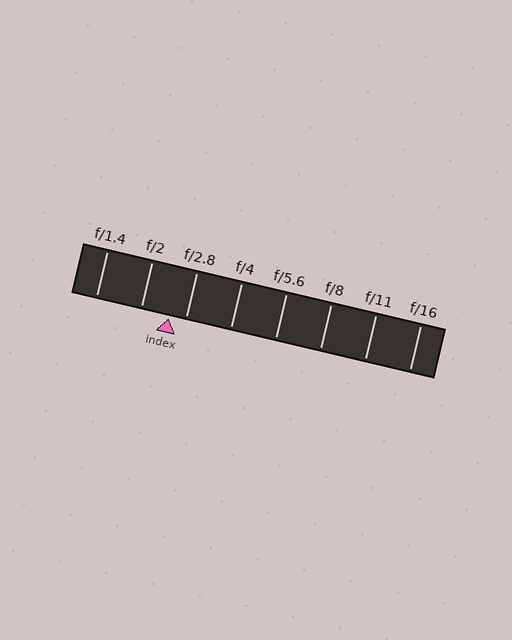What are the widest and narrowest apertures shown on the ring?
The widest aperture shown is f/1.4 and the narrowest is f/16.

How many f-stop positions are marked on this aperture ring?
There are 8 f-stop positions marked.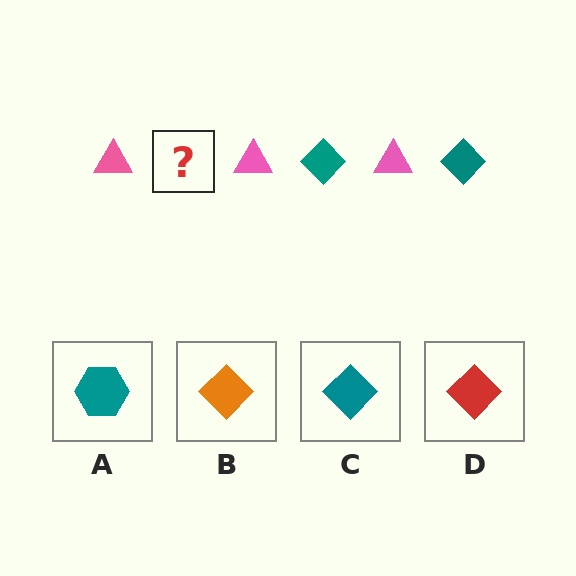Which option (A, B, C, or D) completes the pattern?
C.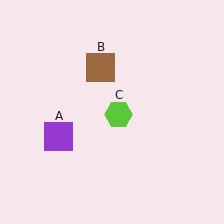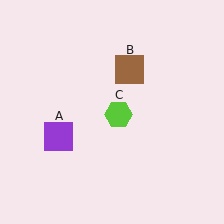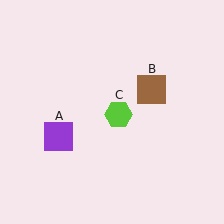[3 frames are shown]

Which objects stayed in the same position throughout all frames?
Purple square (object A) and lime hexagon (object C) remained stationary.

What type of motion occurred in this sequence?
The brown square (object B) rotated clockwise around the center of the scene.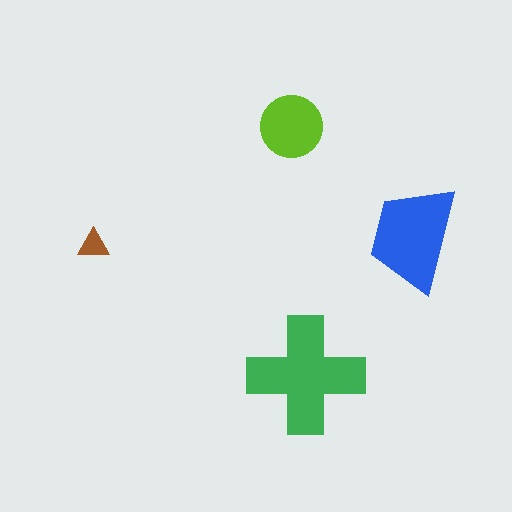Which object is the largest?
The green cross.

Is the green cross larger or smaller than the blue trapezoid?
Larger.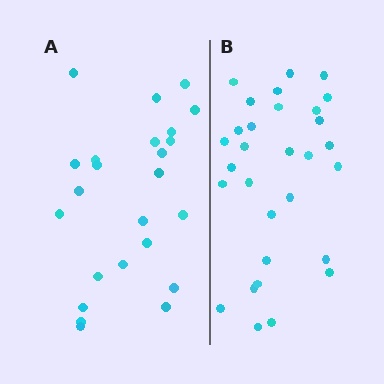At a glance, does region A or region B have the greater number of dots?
Region B (the right region) has more dots.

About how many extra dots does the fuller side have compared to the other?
Region B has about 6 more dots than region A.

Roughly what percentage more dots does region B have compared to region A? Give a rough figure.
About 25% more.